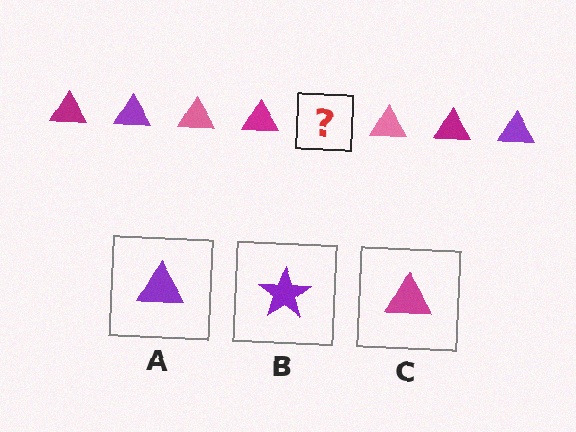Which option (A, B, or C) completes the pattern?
A.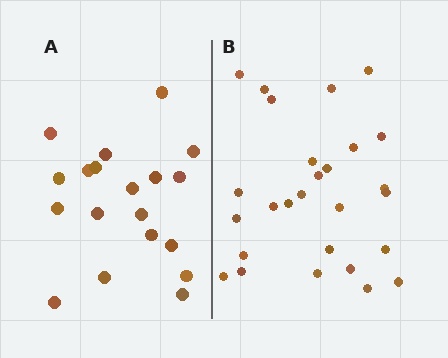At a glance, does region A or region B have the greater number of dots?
Region B (the right region) has more dots.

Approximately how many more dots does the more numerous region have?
Region B has roughly 8 or so more dots than region A.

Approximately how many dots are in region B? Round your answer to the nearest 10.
About 30 dots. (The exact count is 27, which rounds to 30.)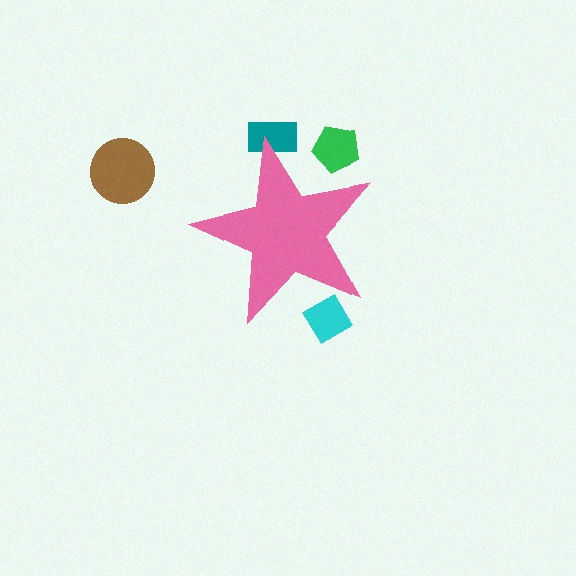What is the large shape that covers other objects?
A pink star.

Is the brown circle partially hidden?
No, the brown circle is fully visible.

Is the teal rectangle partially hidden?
Yes, the teal rectangle is partially hidden behind the pink star.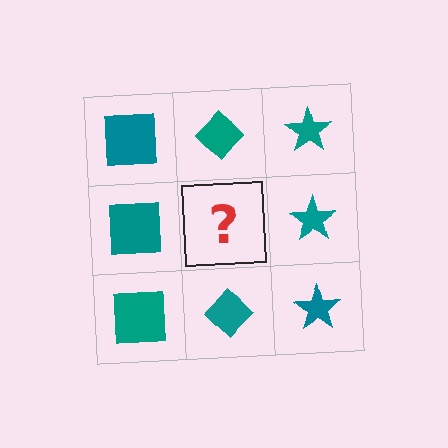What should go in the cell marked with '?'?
The missing cell should contain a teal diamond.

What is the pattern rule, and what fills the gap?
The rule is that each column has a consistent shape. The gap should be filled with a teal diamond.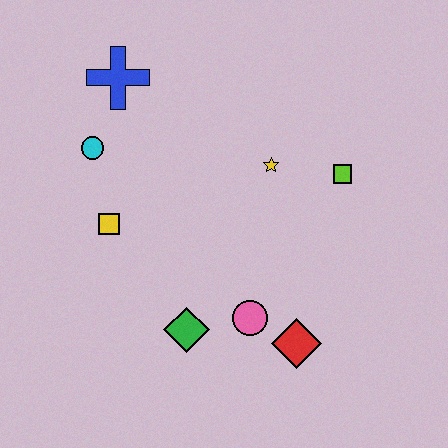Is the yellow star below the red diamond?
No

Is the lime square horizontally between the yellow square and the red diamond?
No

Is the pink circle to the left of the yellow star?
Yes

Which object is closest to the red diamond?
The pink circle is closest to the red diamond.